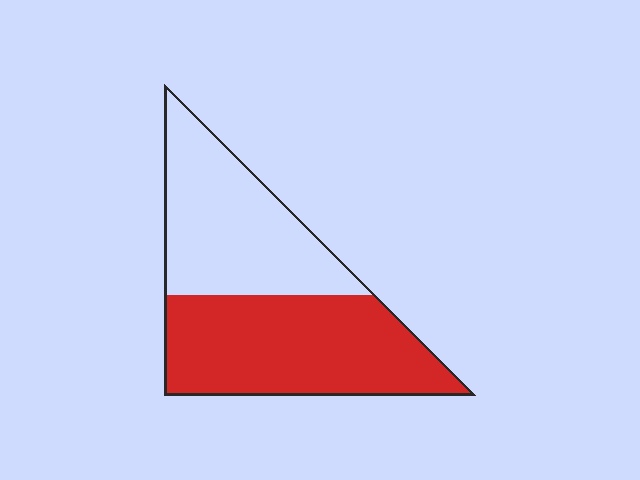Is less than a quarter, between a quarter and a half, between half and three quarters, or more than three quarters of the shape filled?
Between half and three quarters.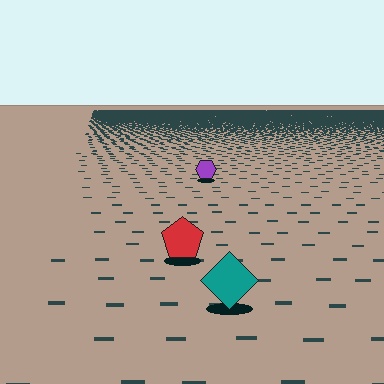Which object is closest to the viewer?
The teal diamond is closest. The texture marks near it are larger and more spread out.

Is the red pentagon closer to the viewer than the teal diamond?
No. The teal diamond is closer — you can tell from the texture gradient: the ground texture is coarser near it.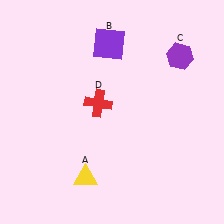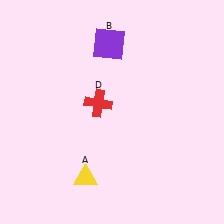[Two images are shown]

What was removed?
The purple hexagon (C) was removed in Image 2.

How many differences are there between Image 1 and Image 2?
There is 1 difference between the two images.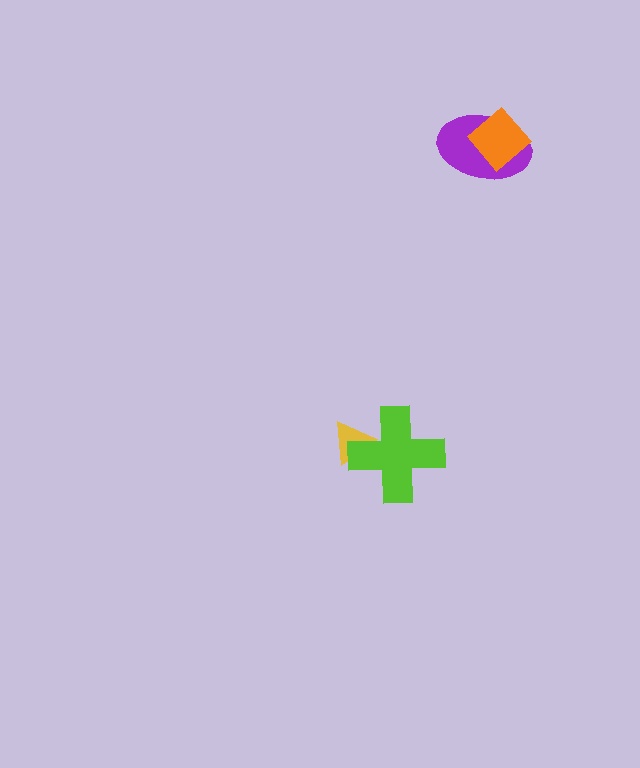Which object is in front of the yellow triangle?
The lime cross is in front of the yellow triangle.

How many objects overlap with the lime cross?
1 object overlaps with the lime cross.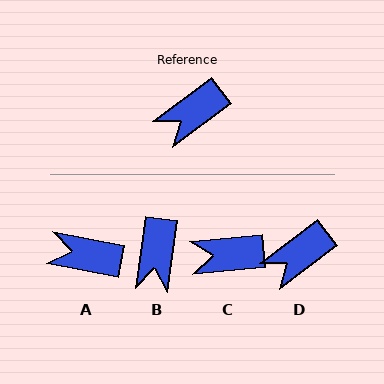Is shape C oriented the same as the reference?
No, it is off by about 31 degrees.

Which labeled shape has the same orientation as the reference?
D.